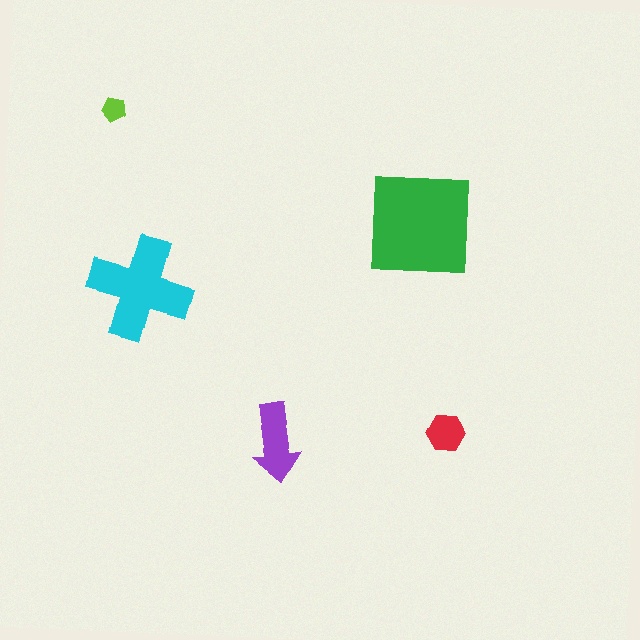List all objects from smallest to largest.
The lime pentagon, the red hexagon, the purple arrow, the cyan cross, the green square.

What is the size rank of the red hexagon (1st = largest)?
4th.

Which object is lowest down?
The purple arrow is bottommost.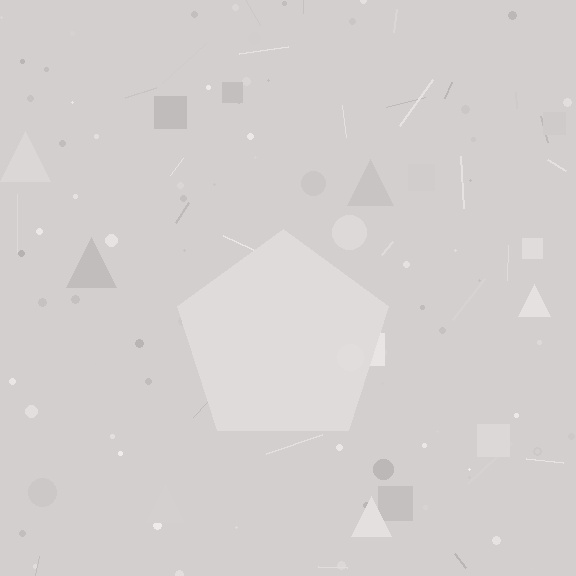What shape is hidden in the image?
A pentagon is hidden in the image.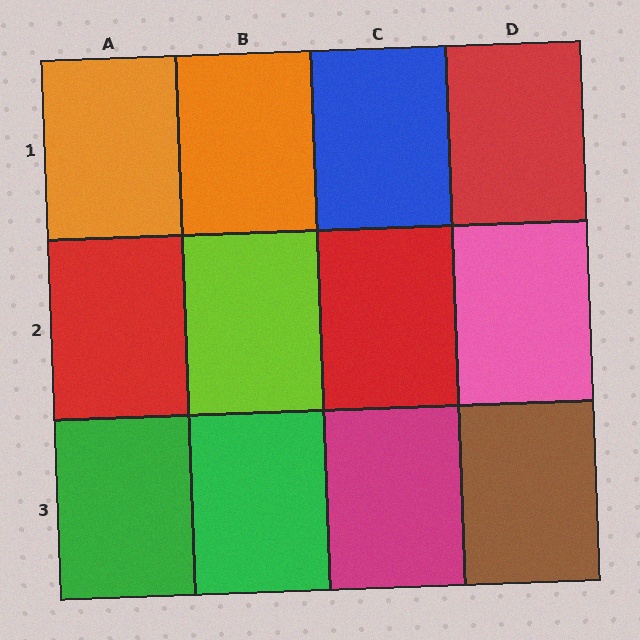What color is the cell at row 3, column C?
Magenta.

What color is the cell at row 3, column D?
Brown.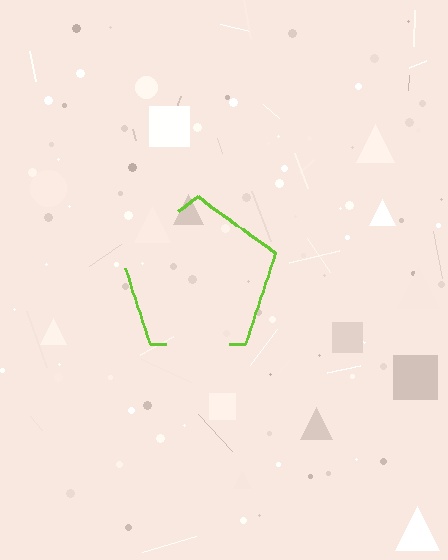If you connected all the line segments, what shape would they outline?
They would outline a pentagon.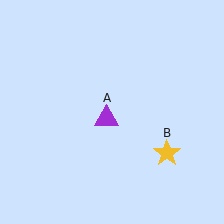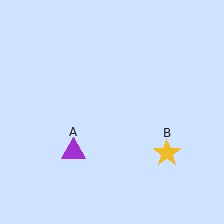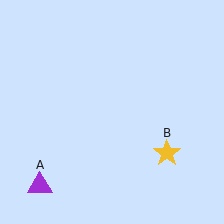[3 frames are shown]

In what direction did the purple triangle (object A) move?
The purple triangle (object A) moved down and to the left.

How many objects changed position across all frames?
1 object changed position: purple triangle (object A).